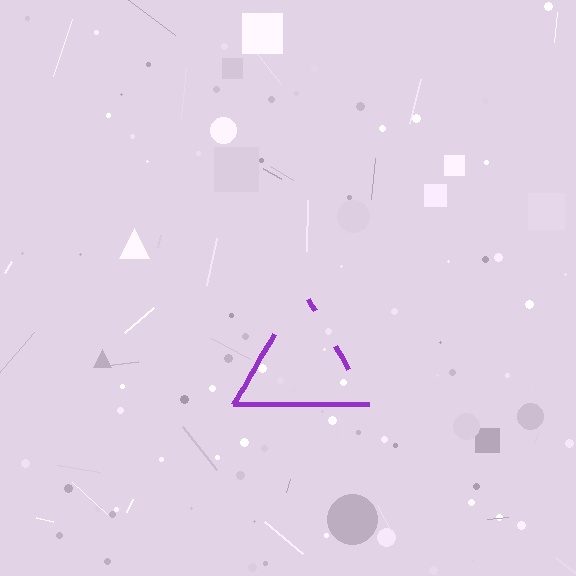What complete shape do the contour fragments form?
The contour fragments form a triangle.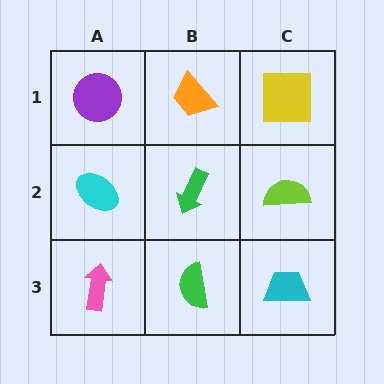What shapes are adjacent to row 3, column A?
A cyan ellipse (row 2, column A), a green semicircle (row 3, column B).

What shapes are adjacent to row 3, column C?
A lime semicircle (row 2, column C), a green semicircle (row 3, column B).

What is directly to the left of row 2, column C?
A green arrow.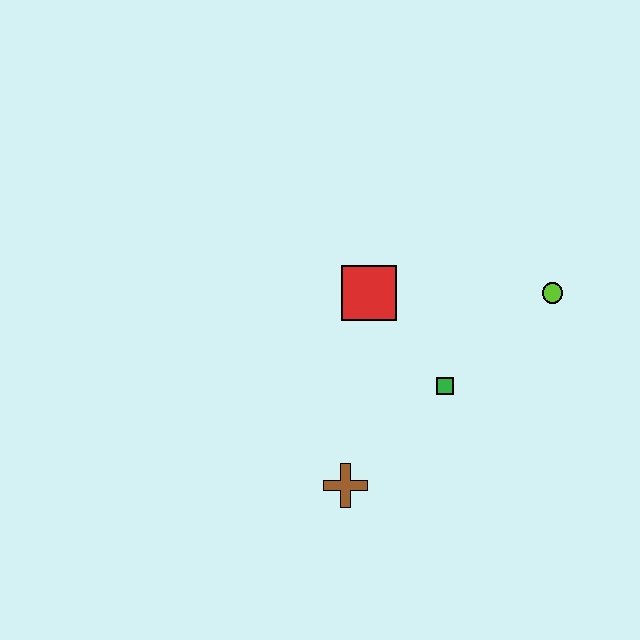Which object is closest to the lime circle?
The green square is closest to the lime circle.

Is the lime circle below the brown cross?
No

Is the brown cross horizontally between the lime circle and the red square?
No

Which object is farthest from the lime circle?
The brown cross is farthest from the lime circle.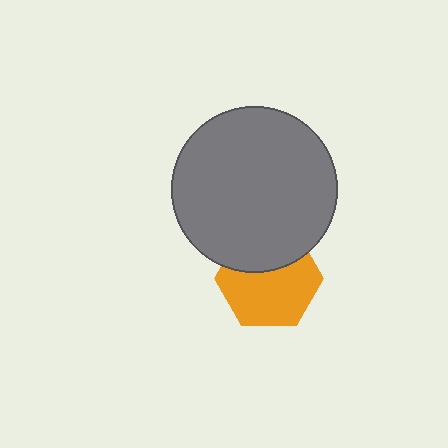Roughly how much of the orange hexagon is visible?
About half of it is visible (roughly 65%).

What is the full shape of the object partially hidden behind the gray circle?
The partially hidden object is an orange hexagon.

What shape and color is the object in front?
The object in front is a gray circle.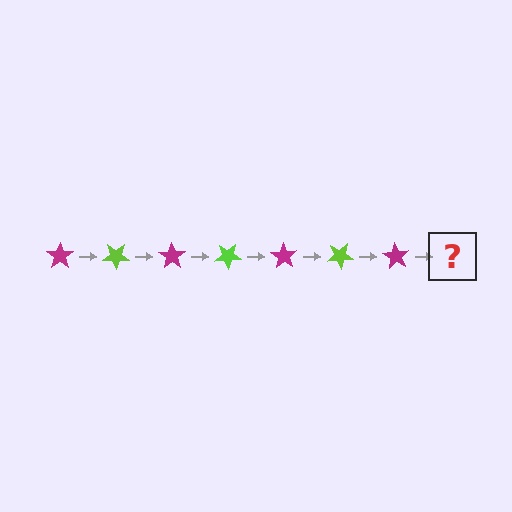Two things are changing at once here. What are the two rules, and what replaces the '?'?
The two rules are that it rotates 35 degrees each step and the color cycles through magenta and lime. The '?' should be a lime star, rotated 245 degrees from the start.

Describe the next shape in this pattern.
It should be a lime star, rotated 245 degrees from the start.